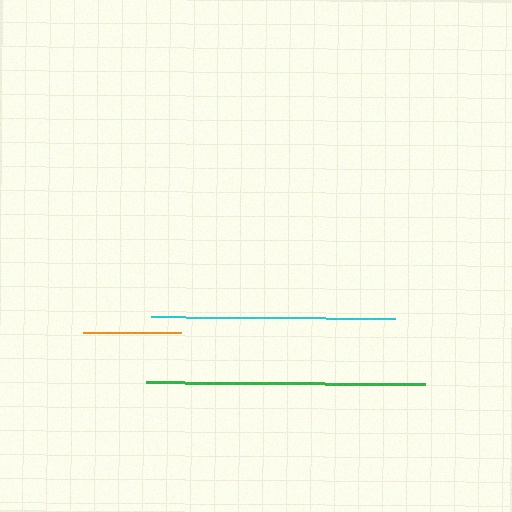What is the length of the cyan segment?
The cyan segment is approximately 243 pixels long.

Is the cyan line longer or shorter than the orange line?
The cyan line is longer than the orange line.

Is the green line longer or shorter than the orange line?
The green line is longer than the orange line.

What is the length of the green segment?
The green segment is approximately 279 pixels long.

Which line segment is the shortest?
The orange line is the shortest at approximately 98 pixels.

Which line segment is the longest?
The green line is the longest at approximately 279 pixels.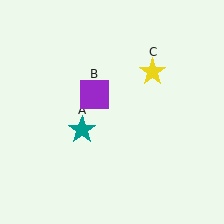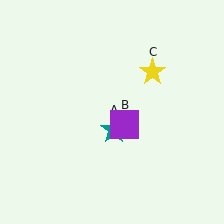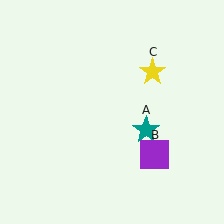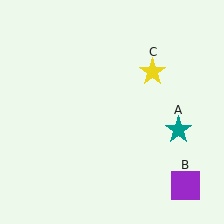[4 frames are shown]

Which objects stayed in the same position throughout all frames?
Yellow star (object C) remained stationary.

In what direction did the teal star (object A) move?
The teal star (object A) moved right.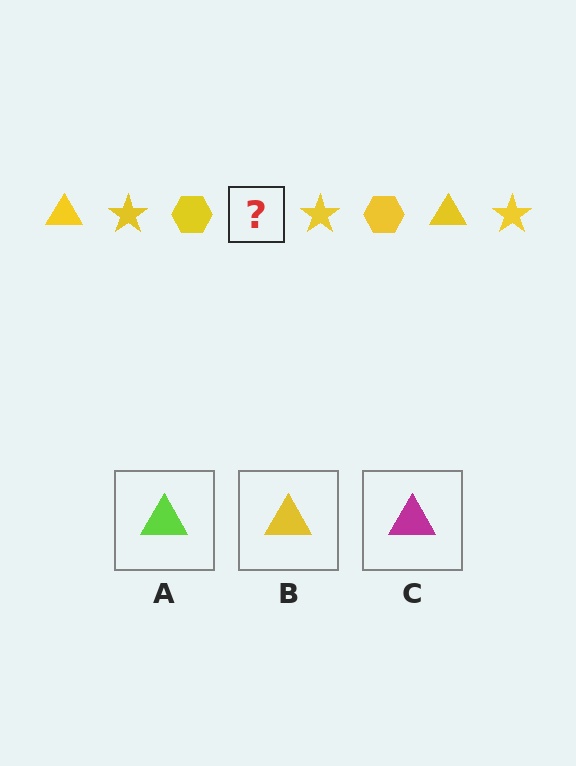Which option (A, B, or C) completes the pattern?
B.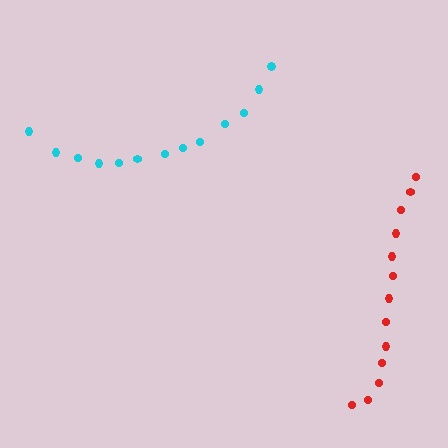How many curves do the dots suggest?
There are 2 distinct paths.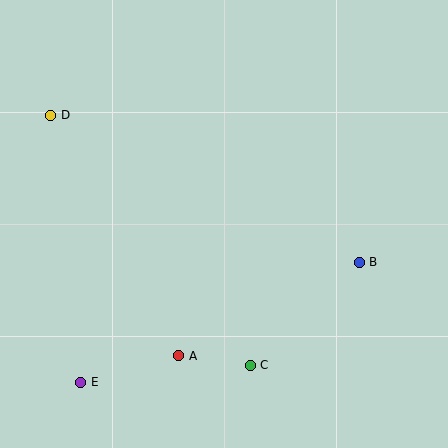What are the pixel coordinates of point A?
Point A is at (179, 356).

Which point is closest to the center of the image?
Point A at (179, 356) is closest to the center.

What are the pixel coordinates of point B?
Point B is at (359, 262).